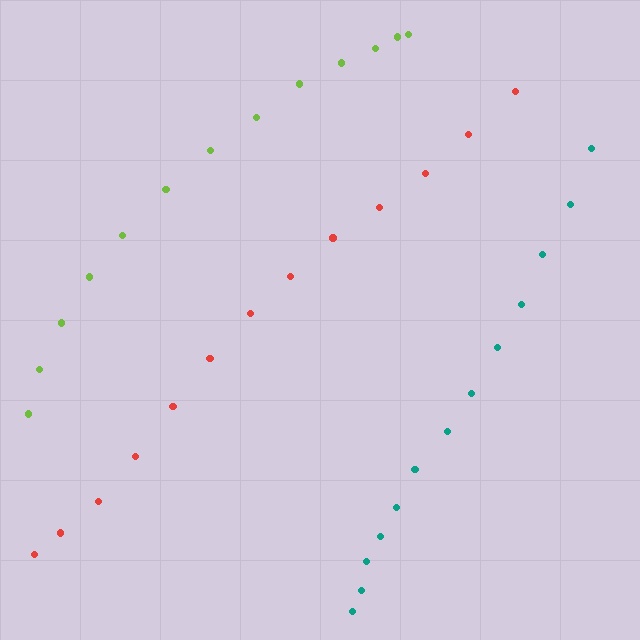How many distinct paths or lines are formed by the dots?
There are 3 distinct paths.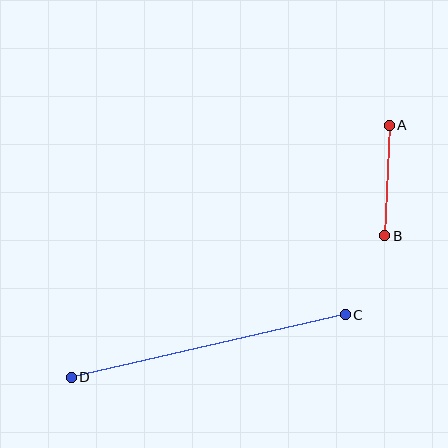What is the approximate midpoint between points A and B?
The midpoint is at approximately (387, 180) pixels.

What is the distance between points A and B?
The distance is approximately 111 pixels.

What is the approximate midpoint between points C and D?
The midpoint is at approximately (208, 346) pixels.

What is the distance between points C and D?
The distance is approximately 281 pixels.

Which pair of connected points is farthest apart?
Points C and D are farthest apart.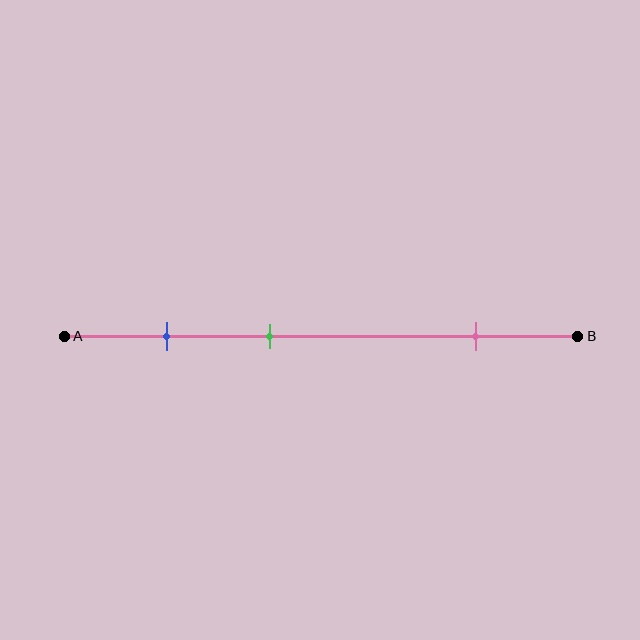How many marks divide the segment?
There are 3 marks dividing the segment.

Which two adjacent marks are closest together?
The blue and green marks are the closest adjacent pair.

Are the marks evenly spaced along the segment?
No, the marks are not evenly spaced.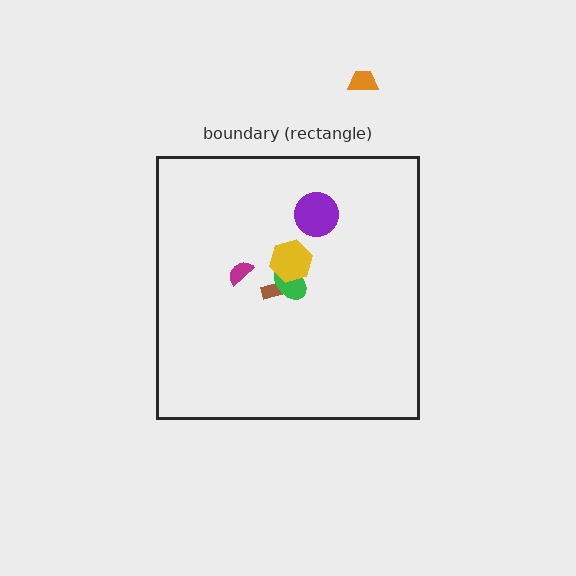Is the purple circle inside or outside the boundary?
Inside.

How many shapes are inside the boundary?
5 inside, 1 outside.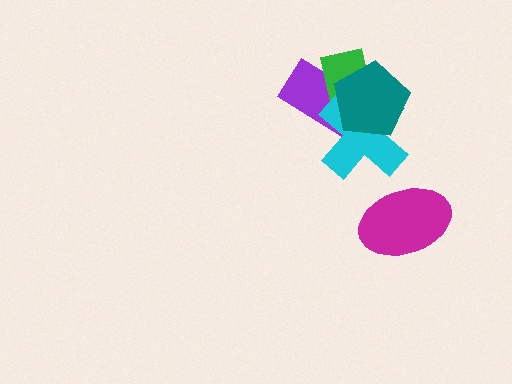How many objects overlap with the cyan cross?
3 objects overlap with the cyan cross.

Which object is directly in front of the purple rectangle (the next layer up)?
The green rectangle is directly in front of the purple rectangle.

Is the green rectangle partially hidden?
Yes, it is partially covered by another shape.